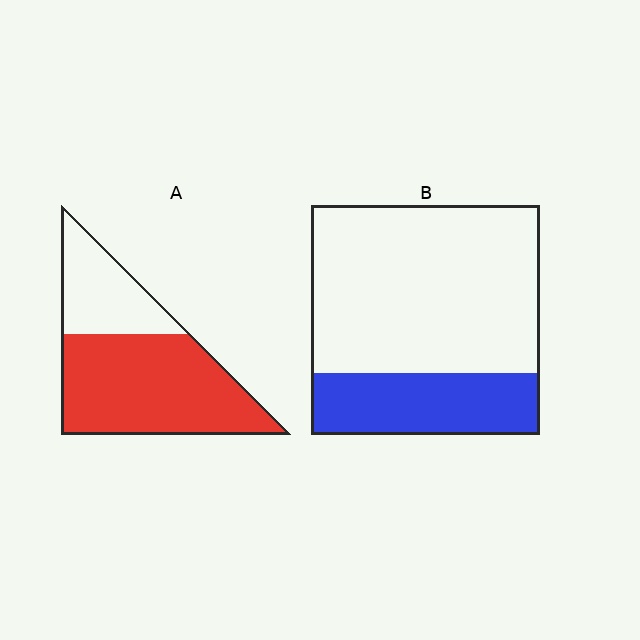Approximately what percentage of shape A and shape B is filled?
A is approximately 70% and B is approximately 25%.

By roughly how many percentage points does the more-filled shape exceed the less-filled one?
By roughly 40 percentage points (A over B).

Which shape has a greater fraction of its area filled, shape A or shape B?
Shape A.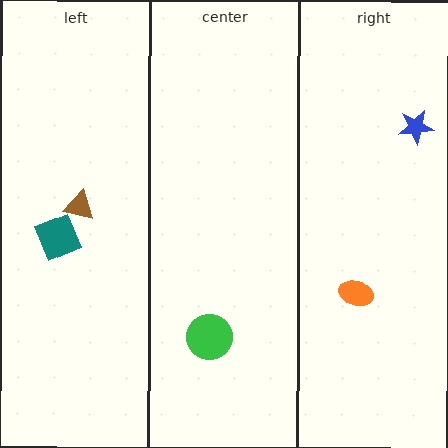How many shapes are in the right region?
2.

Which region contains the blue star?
The right region.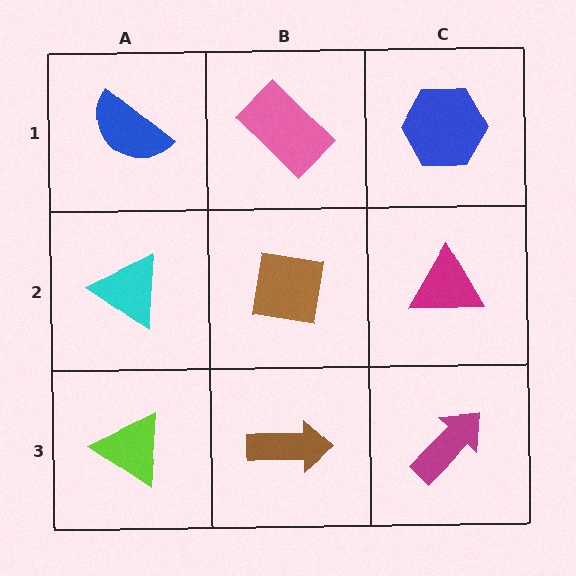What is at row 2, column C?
A magenta triangle.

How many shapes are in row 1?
3 shapes.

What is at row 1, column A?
A blue semicircle.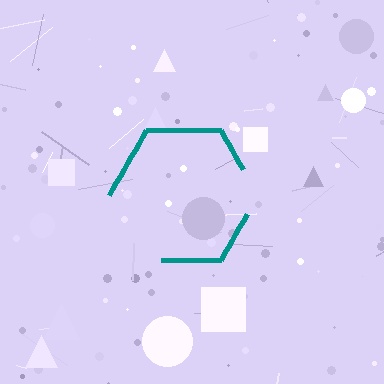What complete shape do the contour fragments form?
The contour fragments form a hexagon.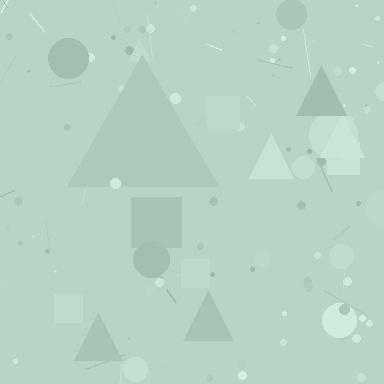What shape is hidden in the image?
A triangle is hidden in the image.